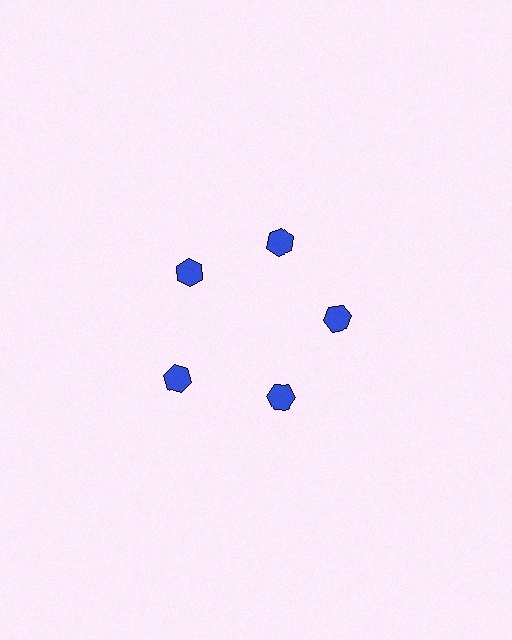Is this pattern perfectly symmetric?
No. The 5 blue hexagons are arranged in a ring, but one element near the 8 o'clock position is pushed outward from the center, breaking the 5-fold rotational symmetry.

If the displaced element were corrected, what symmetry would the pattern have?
It would have 5-fold rotational symmetry — the pattern would map onto itself every 72 degrees.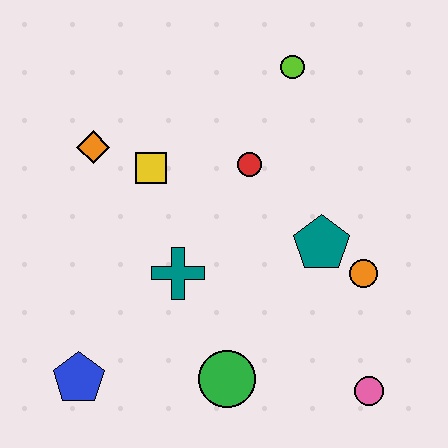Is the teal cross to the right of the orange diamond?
Yes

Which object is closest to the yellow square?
The orange diamond is closest to the yellow square.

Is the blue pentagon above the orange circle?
No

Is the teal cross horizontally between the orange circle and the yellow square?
Yes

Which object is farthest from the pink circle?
The orange diamond is farthest from the pink circle.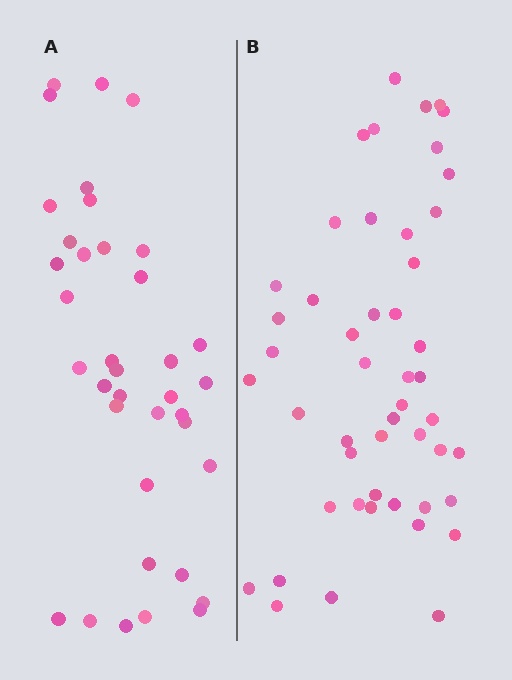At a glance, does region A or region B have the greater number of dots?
Region B (the right region) has more dots.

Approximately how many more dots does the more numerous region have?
Region B has roughly 12 or so more dots than region A.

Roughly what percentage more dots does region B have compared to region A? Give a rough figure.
About 30% more.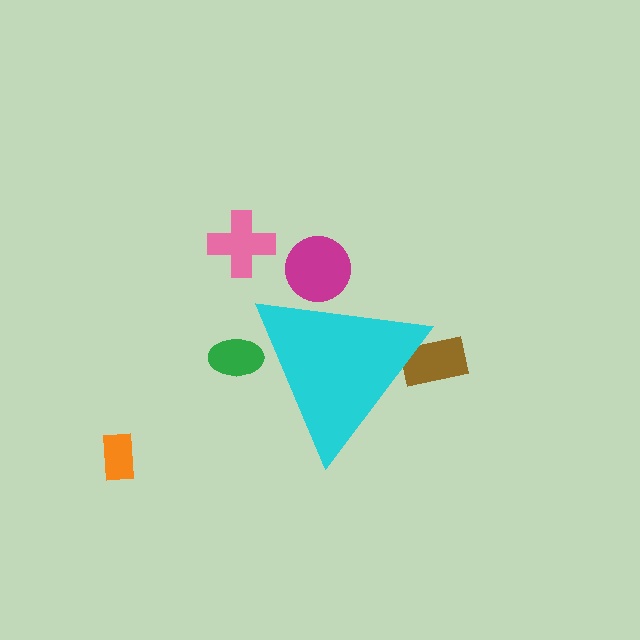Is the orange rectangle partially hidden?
No, the orange rectangle is fully visible.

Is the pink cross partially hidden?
No, the pink cross is fully visible.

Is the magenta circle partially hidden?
Yes, the magenta circle is partially hidden behind the cyan triangle.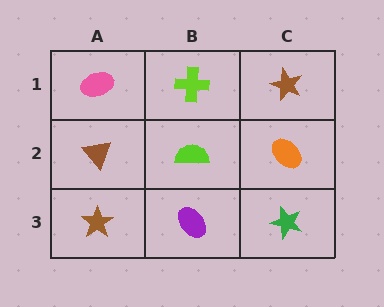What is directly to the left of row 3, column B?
A brown star.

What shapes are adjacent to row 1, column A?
A brown triangle (row 2, column A), a lime cross (row 1, column B).